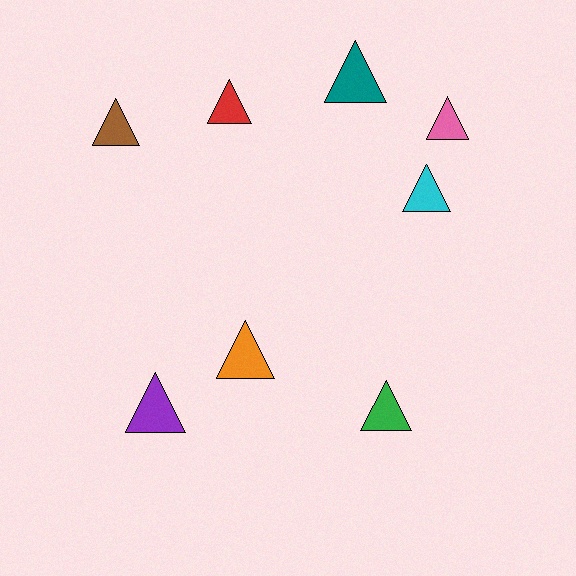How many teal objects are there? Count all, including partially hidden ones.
There is 1 teal object.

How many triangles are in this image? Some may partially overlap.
There are 8 triangles.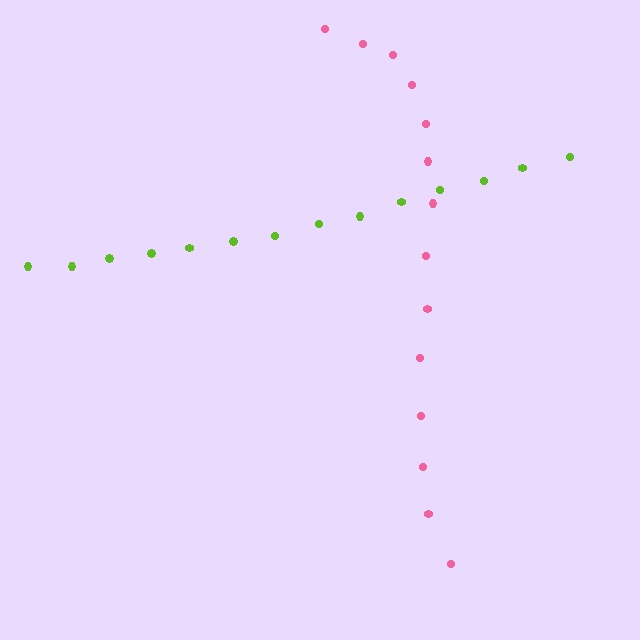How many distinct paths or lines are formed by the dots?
There are 2 distinct paths.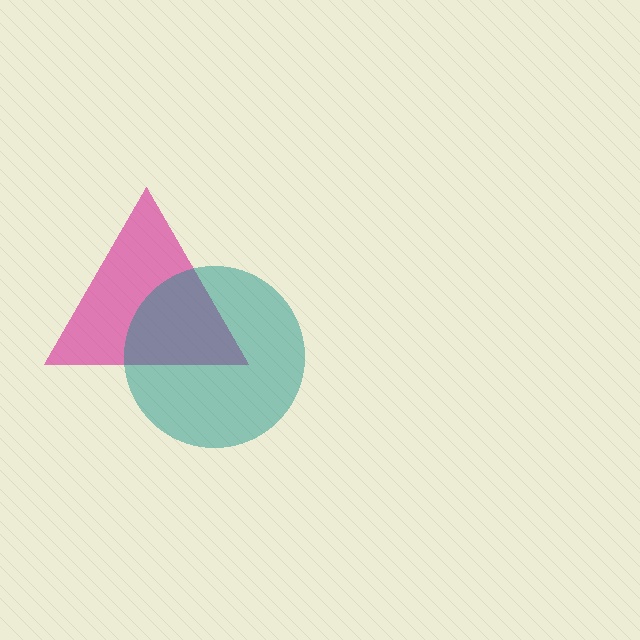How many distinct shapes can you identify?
There are 2 distinct shapes: a magenta triangle, a teal circle.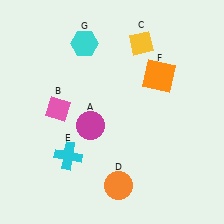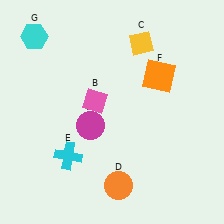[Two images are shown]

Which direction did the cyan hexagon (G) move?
The cyan hexagon (G) moved left.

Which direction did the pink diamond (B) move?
The pink diamond (B) moved right.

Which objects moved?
The objects that moved are: the pink diamond (B), the cyan hexagon (G).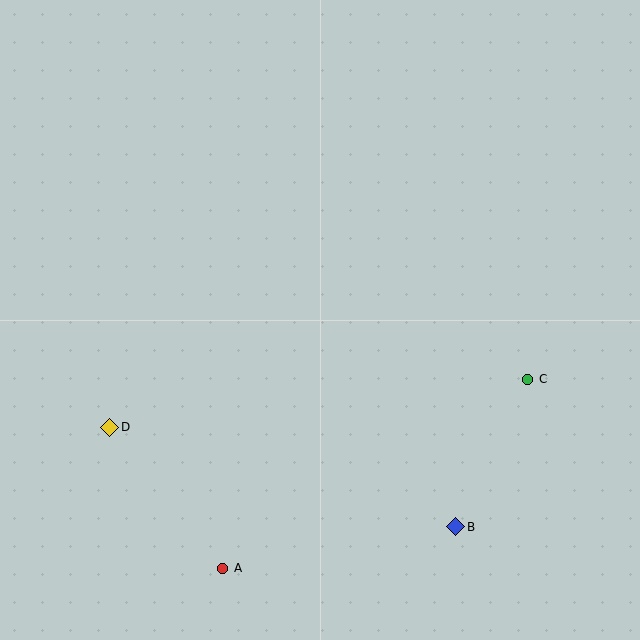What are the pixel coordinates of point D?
Point D is at (110, 427).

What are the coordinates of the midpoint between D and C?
The midpoint between D and C is at (319, 403).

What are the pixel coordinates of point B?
Point B is at (456, 527).